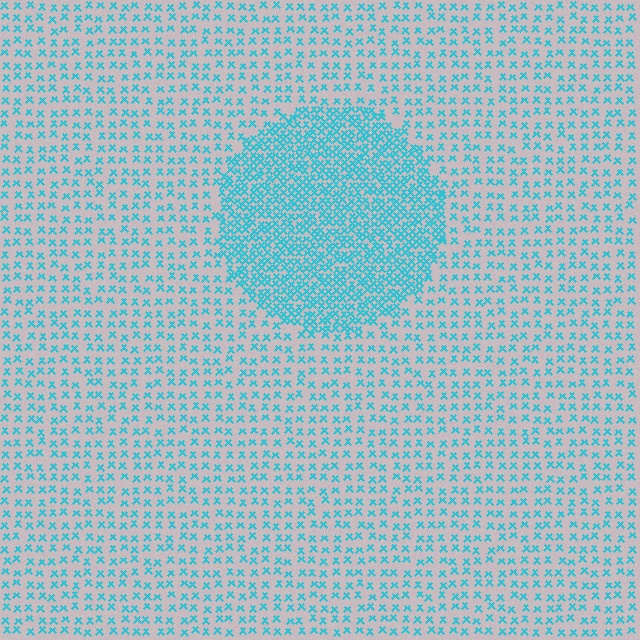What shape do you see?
I see a circle.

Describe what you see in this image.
The image contains small cyan elements arranged at two different densities. A circle-shaped region is visible where the elements are more densely packed than the surrounding area.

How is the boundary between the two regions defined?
The boundary is defined by a change in element density (approximately 2.4x ratio). All elements are the same color, size, and shape.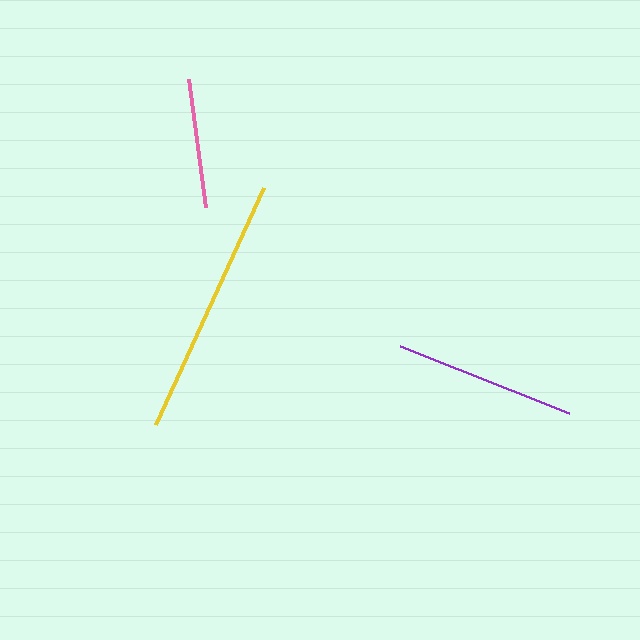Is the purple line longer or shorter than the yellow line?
The yellow line is longer than the purple line.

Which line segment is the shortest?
The pink line is the shortest at approximately 129 pixels.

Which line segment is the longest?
The yellow line is the longest at approximately 259 pixels.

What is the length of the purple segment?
The purple segment is approximately 182 pixels long.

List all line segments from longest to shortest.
From longest to shortest: yellow, purple, pink.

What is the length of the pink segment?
The pink segment is approximately 129 pixels long.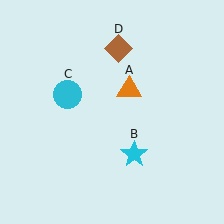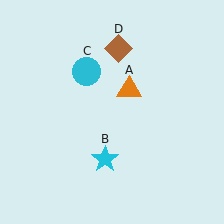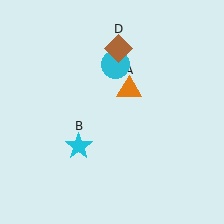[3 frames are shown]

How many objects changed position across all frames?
2 objects changed position: cyan star (object B), cyan circle (object C).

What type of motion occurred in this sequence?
The cyan star (object B), cyan circle (object C) rotated clockwise around the center of the scene.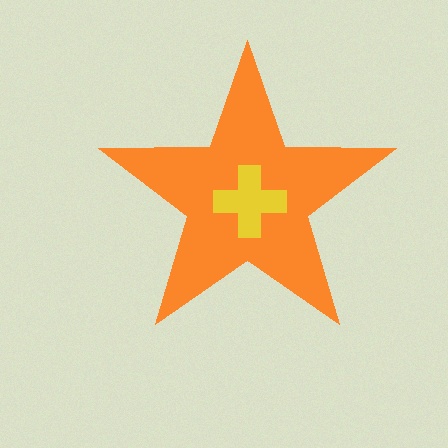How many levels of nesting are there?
2.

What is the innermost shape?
The yellow cross.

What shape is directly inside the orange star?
The yellow cross.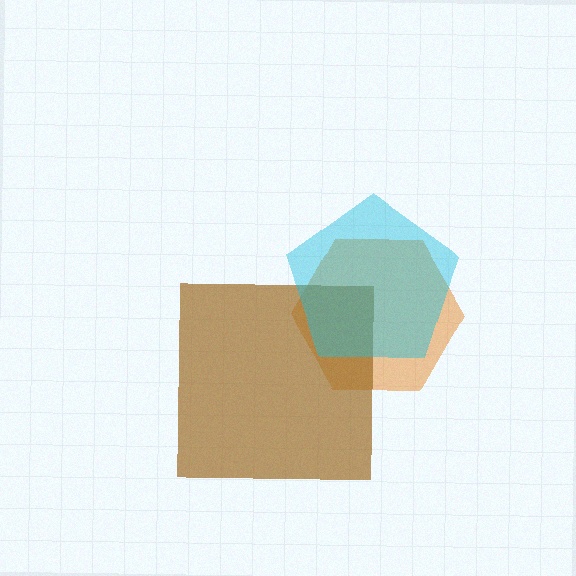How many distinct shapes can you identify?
There are 3 distinct shapes: an orange hexagon, a brown square, a cyan pentagon.